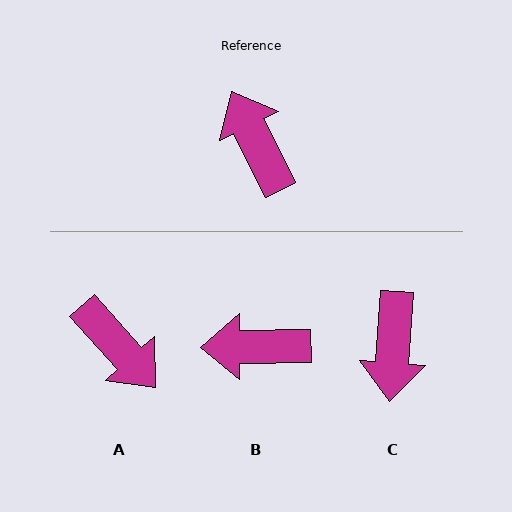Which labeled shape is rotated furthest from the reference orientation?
A, about 165 degrees away.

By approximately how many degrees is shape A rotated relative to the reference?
Approximately 165 degrees clockwise.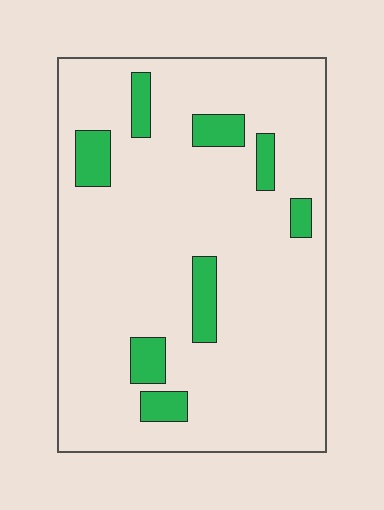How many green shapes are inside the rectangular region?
8.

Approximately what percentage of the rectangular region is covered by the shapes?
Approximately 10%.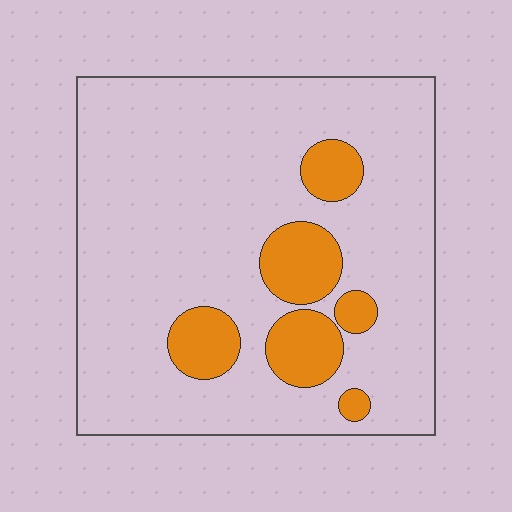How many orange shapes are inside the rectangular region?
6.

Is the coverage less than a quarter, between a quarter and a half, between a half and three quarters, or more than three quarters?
Less than a quarter.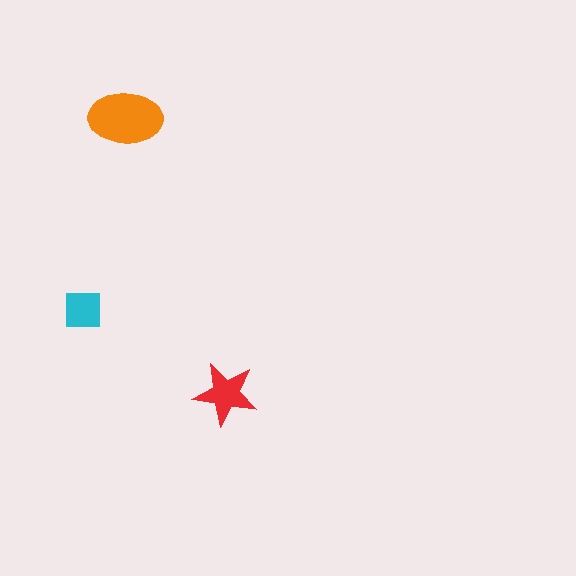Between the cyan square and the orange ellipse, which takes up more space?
The orange ellipse.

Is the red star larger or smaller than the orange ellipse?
Smaller.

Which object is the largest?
The orange ellipse.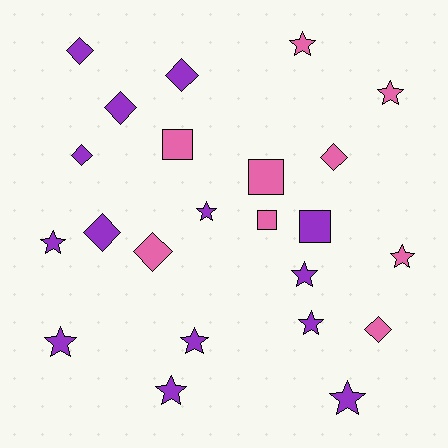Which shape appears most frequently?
Star, with 11 objects.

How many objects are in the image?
There are 23 objects.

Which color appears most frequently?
Purple, with 14 objects.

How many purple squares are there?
There is 1 purple square.